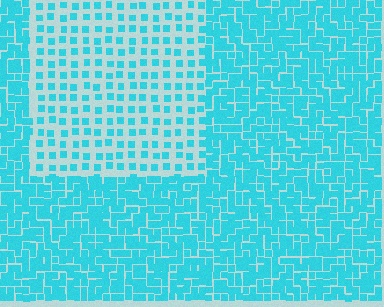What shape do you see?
I see a rectangle.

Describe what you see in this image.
The image contains small cyan elements arranged at two different densities. A rectangle-shaped region is visible where the elements are less densely packed than the surrounding area.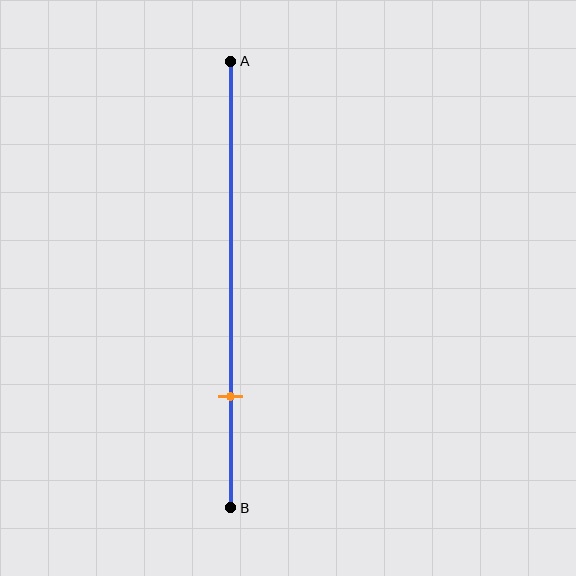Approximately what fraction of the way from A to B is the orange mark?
The orange mark is approximately 75% of the way from A to B.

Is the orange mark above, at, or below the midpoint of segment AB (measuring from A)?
The orange mark is below the midpoint of segment AB.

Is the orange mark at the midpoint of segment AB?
No, the mark is at about 75% from A, not at the 50% midpoint.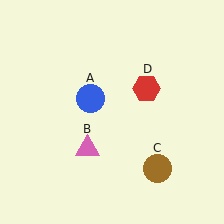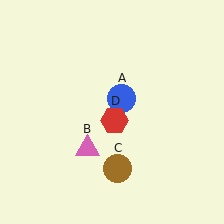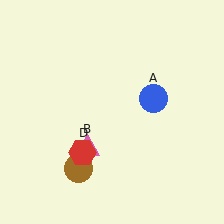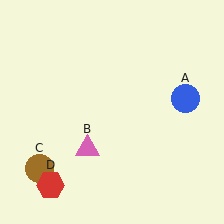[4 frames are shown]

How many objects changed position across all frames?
3 objects changed position: blue circle (object A), brown circle (object C), red hexagon (object D).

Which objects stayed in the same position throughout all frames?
Pink triangle (object B) remained stationary.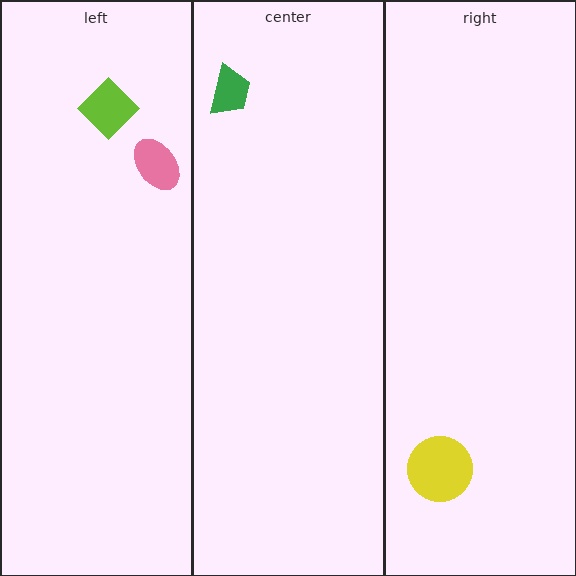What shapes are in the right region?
The yellow circle.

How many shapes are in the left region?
2.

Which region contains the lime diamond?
The left region.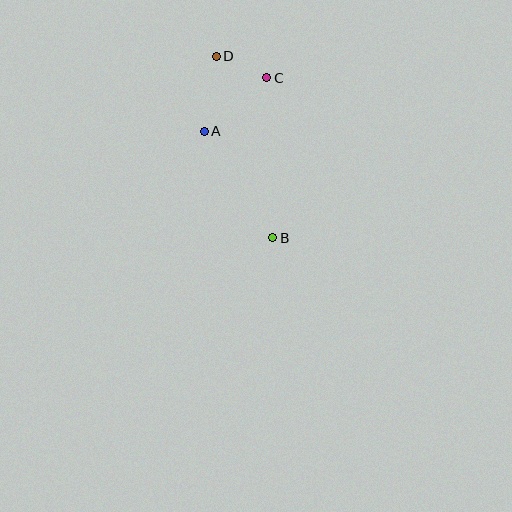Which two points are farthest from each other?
Points B and D are farthest from each other.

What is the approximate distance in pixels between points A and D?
The distance between A and D is approximately 76 pixels.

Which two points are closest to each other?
Points C and D are closest to each other.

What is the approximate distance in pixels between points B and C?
The distance between B and C is approximately 160 pixels.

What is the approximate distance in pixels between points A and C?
The distance between A and C is approximately 82 pixels.